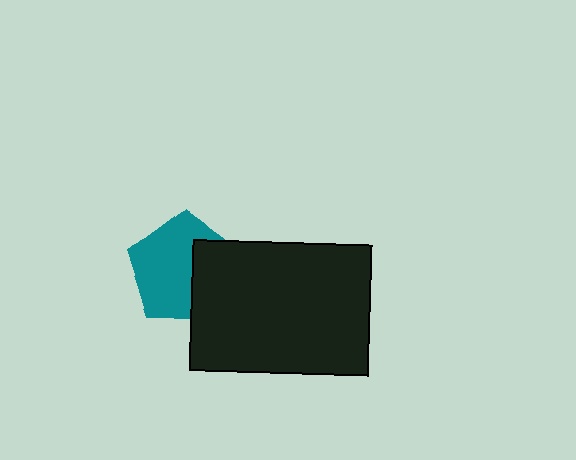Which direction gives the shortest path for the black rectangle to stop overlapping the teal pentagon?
Moving right gives the shortest separation.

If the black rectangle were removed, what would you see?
You would see the complete teal pentagon.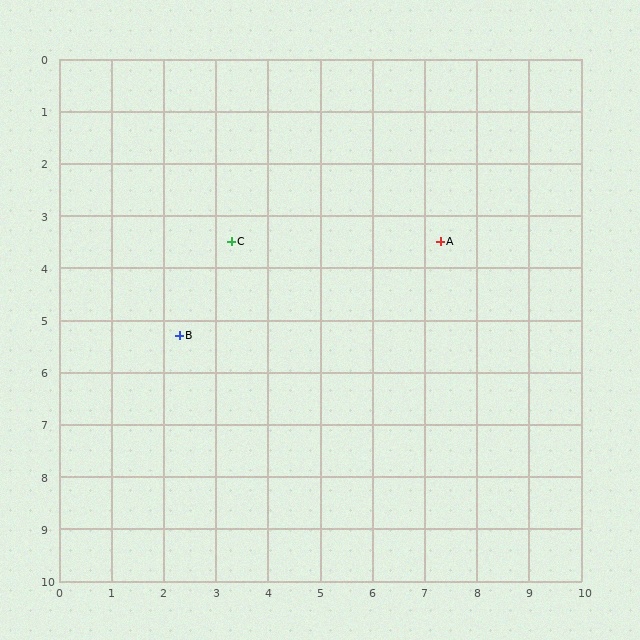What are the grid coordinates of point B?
Point B is at approximately (2.3, 5.3).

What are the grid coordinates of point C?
Point C is at approximately (3.3, 3.5).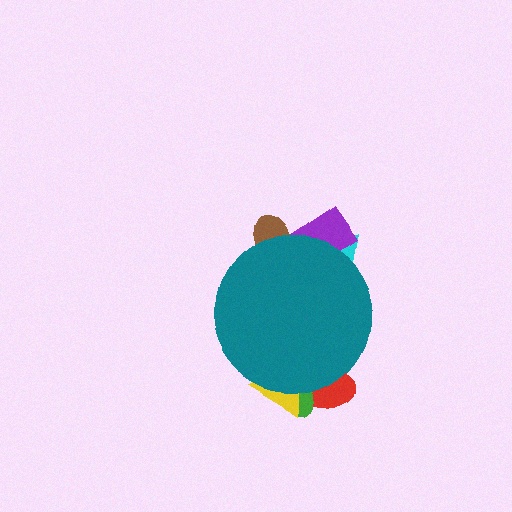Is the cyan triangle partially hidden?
Yes, the cyan triangle is partially hidden behind the teal circle.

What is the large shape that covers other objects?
A teal circle.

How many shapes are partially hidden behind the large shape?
6 shapes are partially hidden.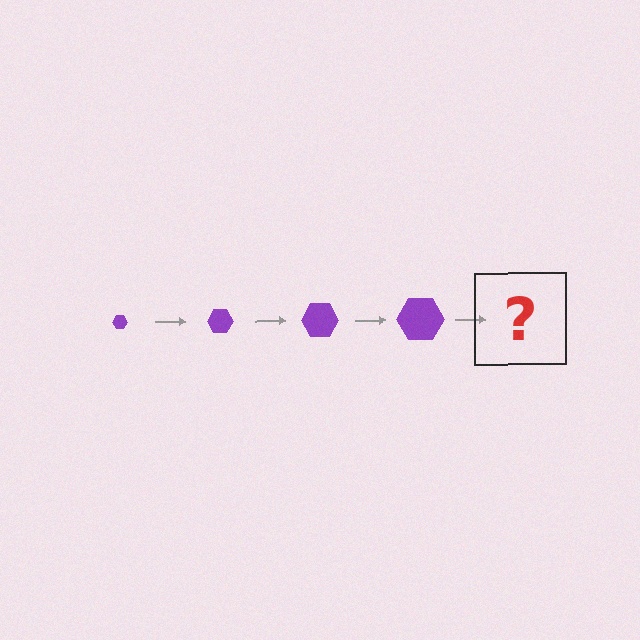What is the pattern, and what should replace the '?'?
The pattern is that the hexagon gets progressively larger each step. The '?' should be a purple hexagon, larger than the previous one.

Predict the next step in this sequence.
The next step is a purple hexagon, larger than the previous one.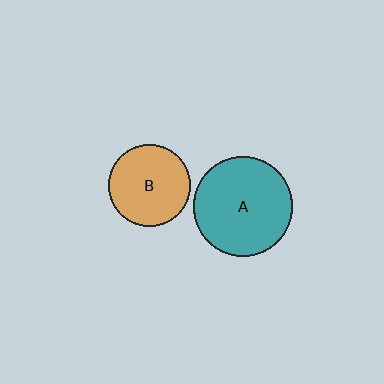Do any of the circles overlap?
No, none of the circles overlap.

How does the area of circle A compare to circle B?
Approximately 1.5 times.